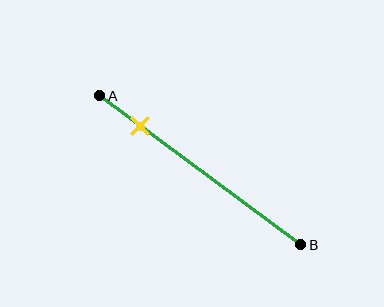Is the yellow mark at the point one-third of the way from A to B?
No, the mark is at about 20% from A, not at the 33% one-third point.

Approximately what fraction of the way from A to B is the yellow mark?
The yellow mark is approximately 20% of the way from A to B.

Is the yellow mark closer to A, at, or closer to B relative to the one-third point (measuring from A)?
The yellow mark is closer to point A than the one-third point of segment AB.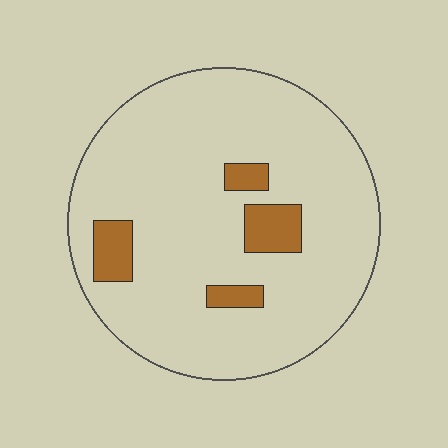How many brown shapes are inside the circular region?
4.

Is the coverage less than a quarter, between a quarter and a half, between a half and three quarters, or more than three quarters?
Less than a quarter.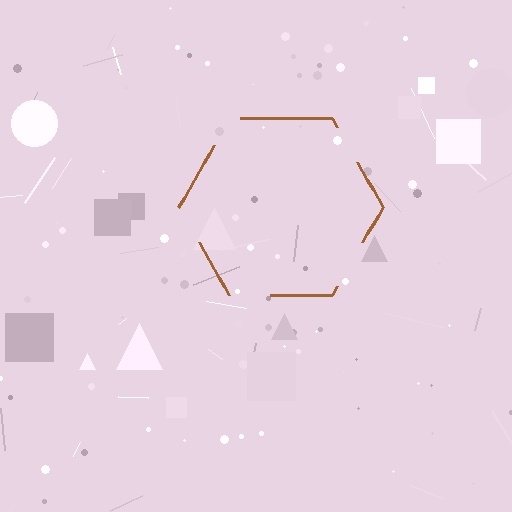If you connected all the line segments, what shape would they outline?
They would outline a hexagon.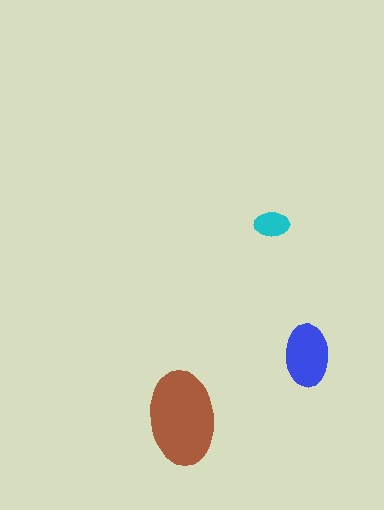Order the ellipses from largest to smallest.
the brown one, the blue one, the cyan one.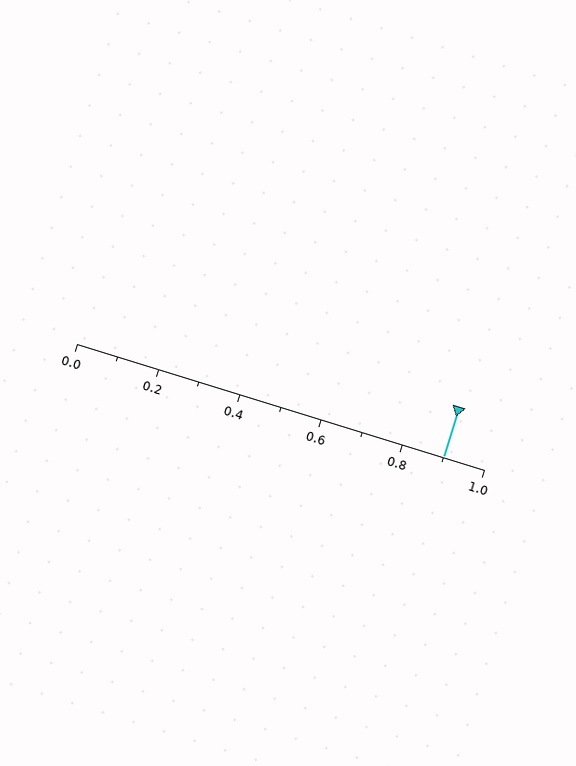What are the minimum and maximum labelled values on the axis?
The axis runs from 0.0 to 1.0.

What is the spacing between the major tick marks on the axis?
The major ticks are spaced 0.2 apart.